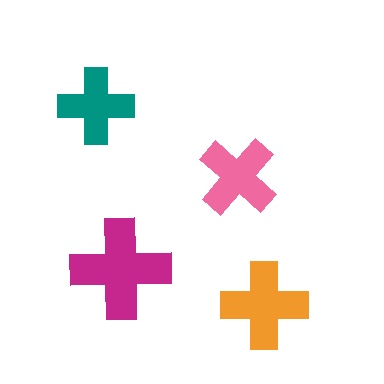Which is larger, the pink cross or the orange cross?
The orange one.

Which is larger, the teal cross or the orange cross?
The orange one.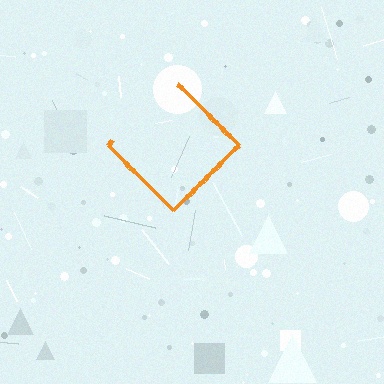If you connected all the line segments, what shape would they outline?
They would outline a diamond.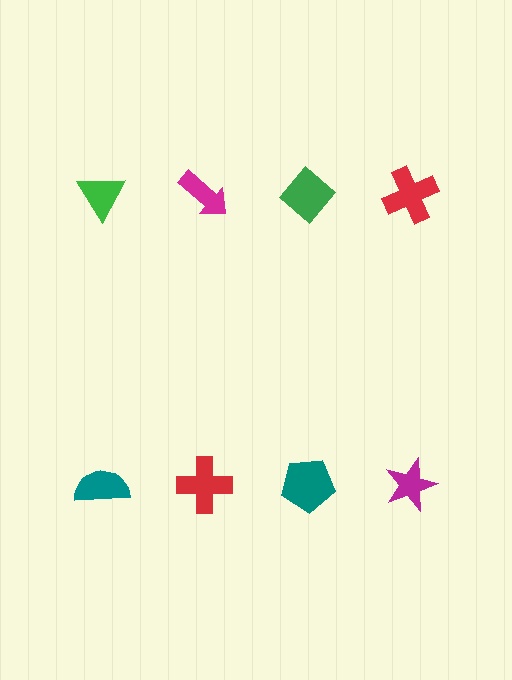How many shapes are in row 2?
4 shapes.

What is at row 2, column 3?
A teal pentagon.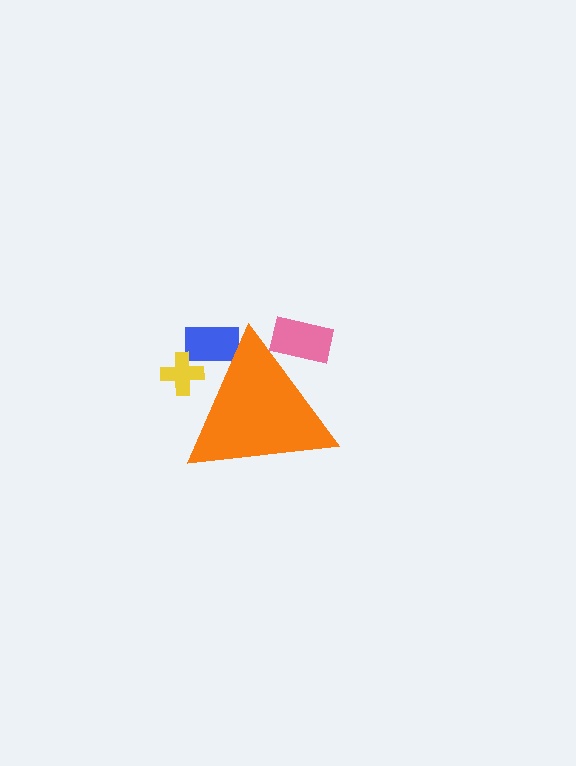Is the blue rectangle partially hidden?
Yes, the blue rectangle is partially hidden behind the orange triangle.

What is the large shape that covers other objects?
An orange triangle.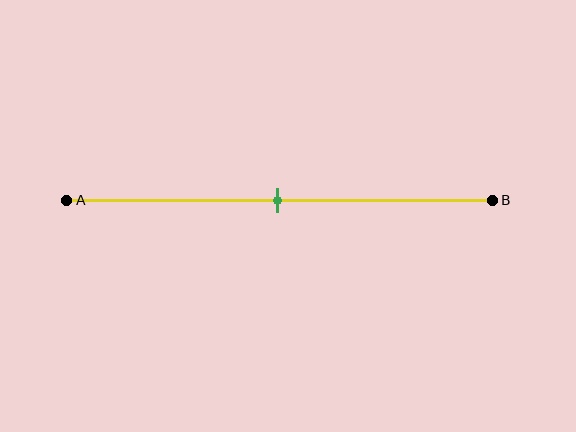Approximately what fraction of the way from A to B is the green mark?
The green mark is approximately 50% of the way from A to B.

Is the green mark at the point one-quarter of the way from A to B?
No, the mark is at about 50% from A, not at the 25% one-quarter point.